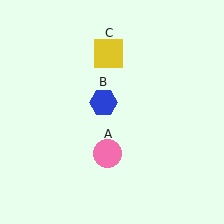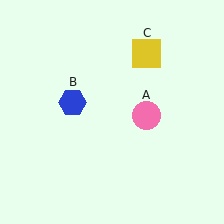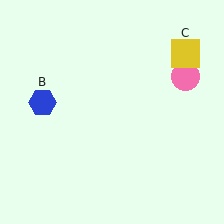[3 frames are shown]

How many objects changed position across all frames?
3 objects changed position: pink circle (object A), blue hexagon (object B), yellow square (object C).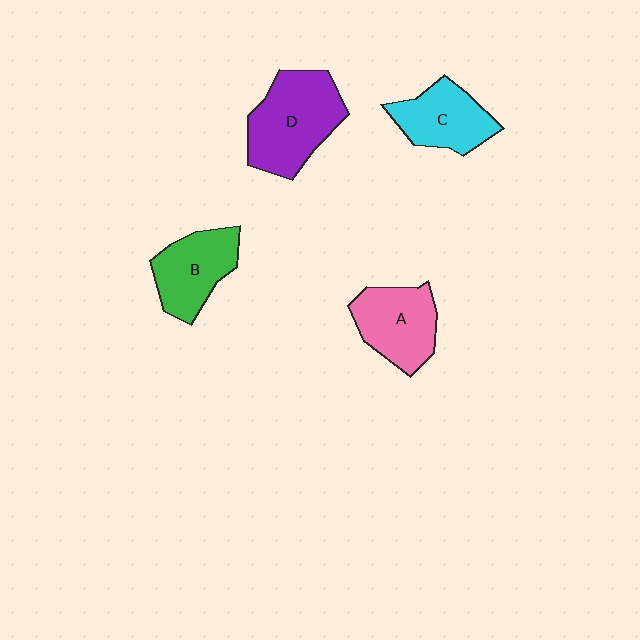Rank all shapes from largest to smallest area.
From largest to smallest: D (purple), A (pink), B (green), C (cyan).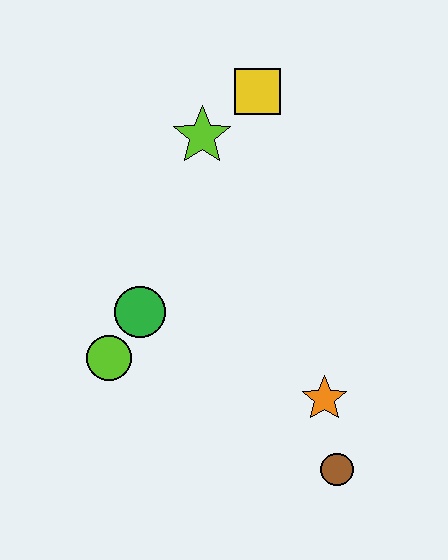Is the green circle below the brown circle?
No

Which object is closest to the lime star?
The yellow square is closest to the lime star.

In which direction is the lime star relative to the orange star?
The lime star is above the orange star.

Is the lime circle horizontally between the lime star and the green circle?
No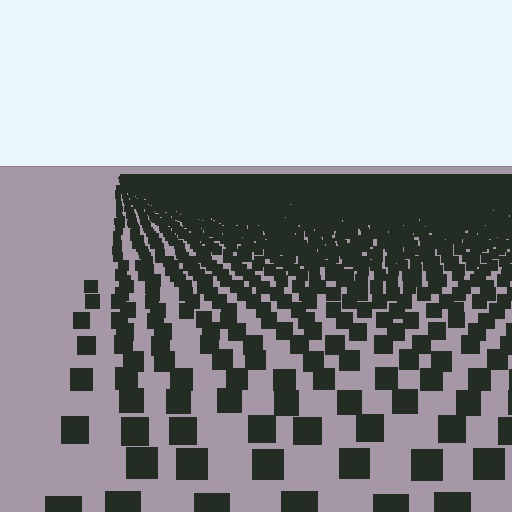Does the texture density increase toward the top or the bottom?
Density increases toward the top.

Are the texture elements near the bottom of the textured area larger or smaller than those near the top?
Larger. Near the bottom, elements are closer to the viewer and appear at a bigger on-screen size.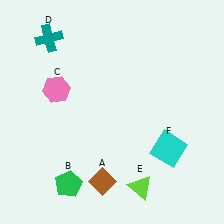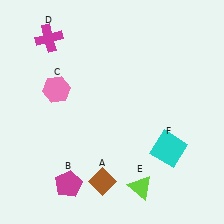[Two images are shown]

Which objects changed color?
B changed from green to magenta. D changed from teal to magenta.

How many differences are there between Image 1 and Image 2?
There are 2 differences between the two images.